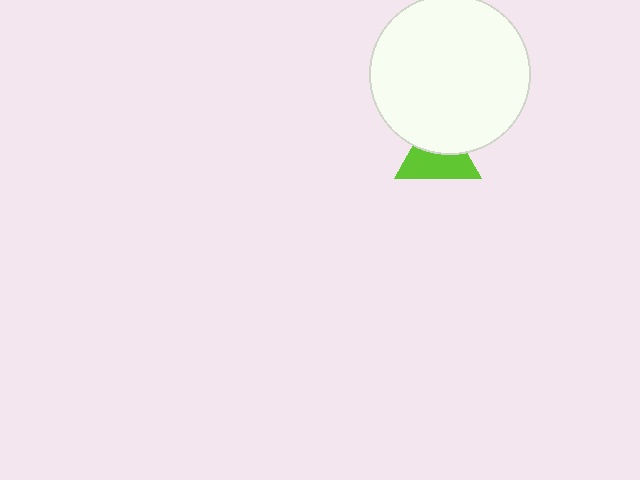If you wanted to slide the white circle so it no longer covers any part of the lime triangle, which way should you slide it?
Slide it up — that is the most direct way to separate the two shapes.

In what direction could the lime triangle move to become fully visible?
The lime triangle could move down. That would shift it out from behind the white circle entirely.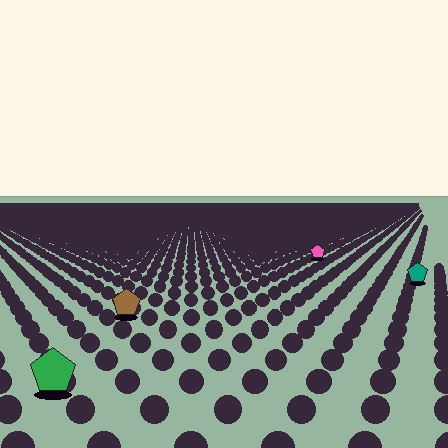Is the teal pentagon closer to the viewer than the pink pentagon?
Yes. The teal pentagon is closer — you can tell from the texture gradient: the ground texture is coarser near it.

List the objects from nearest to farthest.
From nearest to farthest: the green pentagon, the brown pentagon, the teal pentagon, the pink pentagon.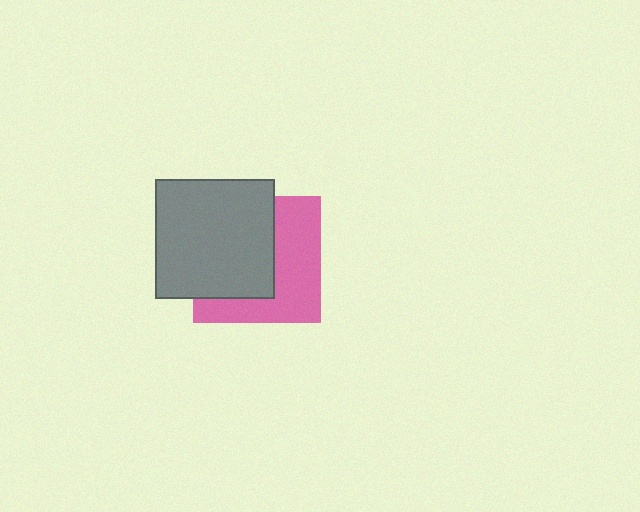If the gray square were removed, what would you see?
You would see the complete pink square.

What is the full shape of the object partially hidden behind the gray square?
The partially hidden object is a pink square.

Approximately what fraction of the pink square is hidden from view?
Roughly 52% of the pink square is hidden behind the gray square.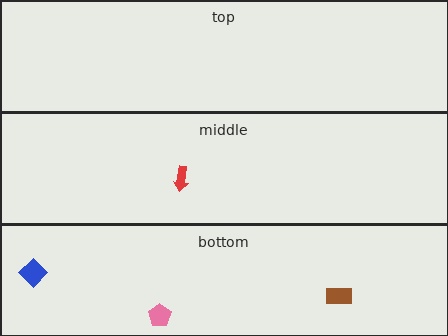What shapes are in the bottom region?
The blue diamond, the brown rectangle, the pink pentagon.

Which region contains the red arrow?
The middle region.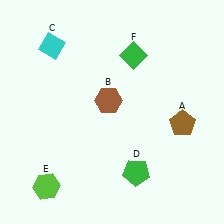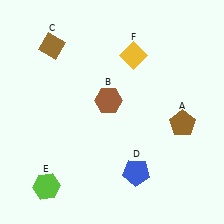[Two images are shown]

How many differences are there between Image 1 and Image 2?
There are 3 differences between the two images.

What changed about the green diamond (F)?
In Image 1, F is green. In Image 2, it changed to yellow.